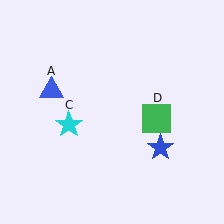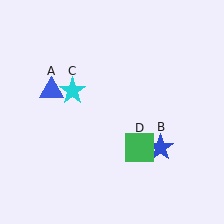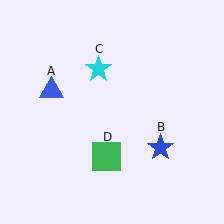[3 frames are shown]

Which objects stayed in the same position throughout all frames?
Blue triangle (object A) and blue star (object B) remained stationary.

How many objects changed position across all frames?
2 objects changed position: cyan star (object C), green square (object D).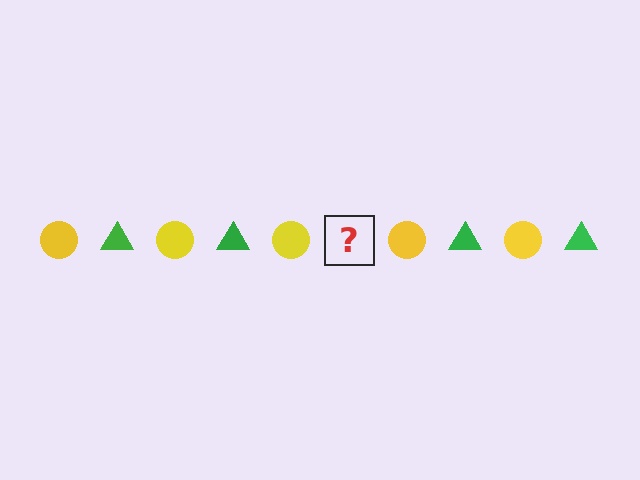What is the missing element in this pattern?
The missing element is a green triangle.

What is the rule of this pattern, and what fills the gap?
The rule is that the pattern alternates between yellow circle and green triangle. The gap should be filled with a green triangle.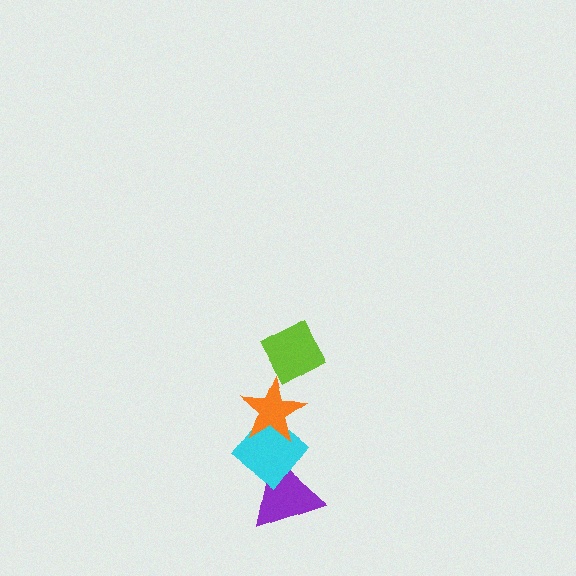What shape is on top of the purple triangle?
The cyan diamond is on top of the purple triangle.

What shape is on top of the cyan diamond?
The orange star is on top of the cyan diamond.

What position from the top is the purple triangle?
The purple triangle is 4th from the top.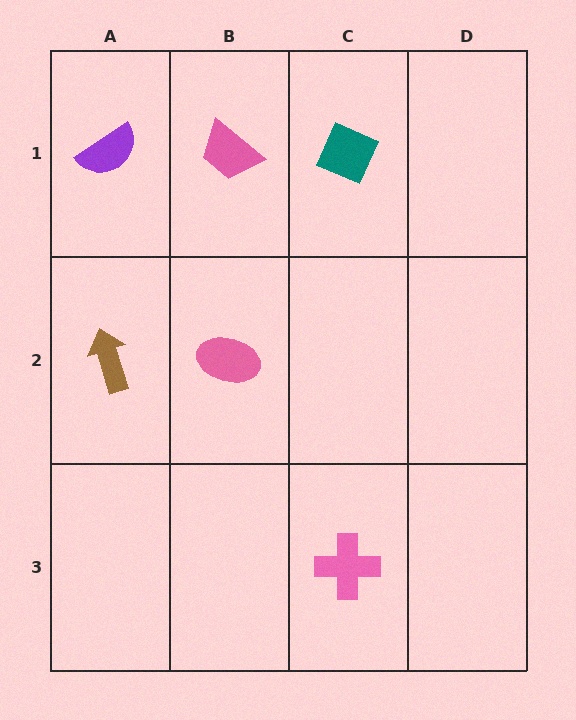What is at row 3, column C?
A pink cross.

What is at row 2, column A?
A brown arrow.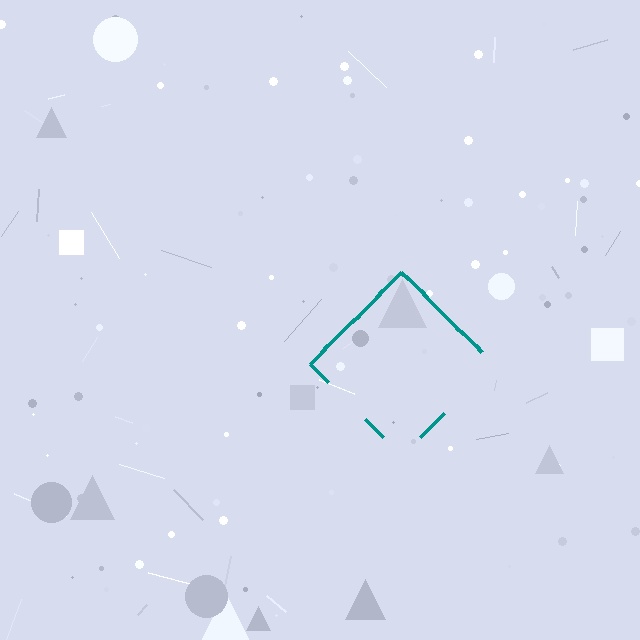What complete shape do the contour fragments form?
The contour fragments form a diamond.